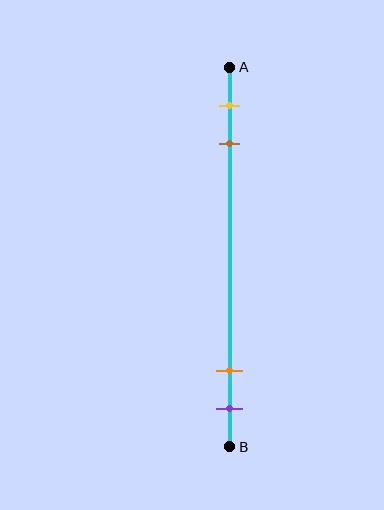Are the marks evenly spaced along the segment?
No, the marks are not evenly spaced.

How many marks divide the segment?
There are 4 marks dividing the segment.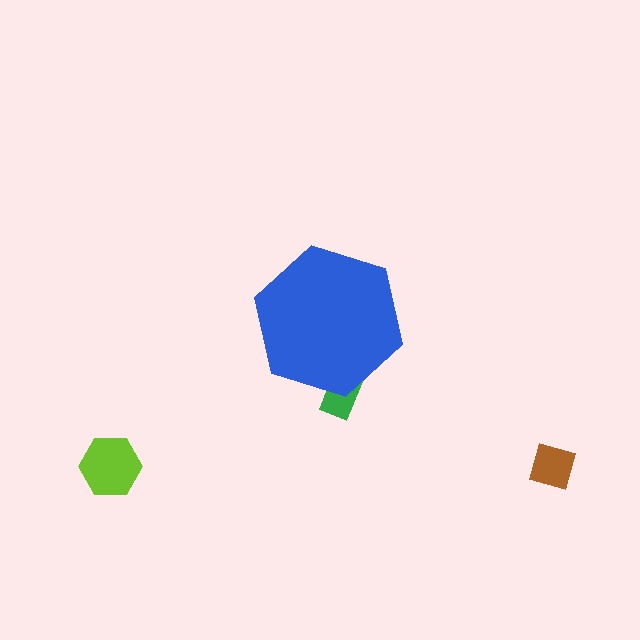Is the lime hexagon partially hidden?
No, the lime hexagon is fully visible.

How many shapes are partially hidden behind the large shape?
1 shape is partially hidden.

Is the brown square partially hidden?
No, the brown square is fully visible.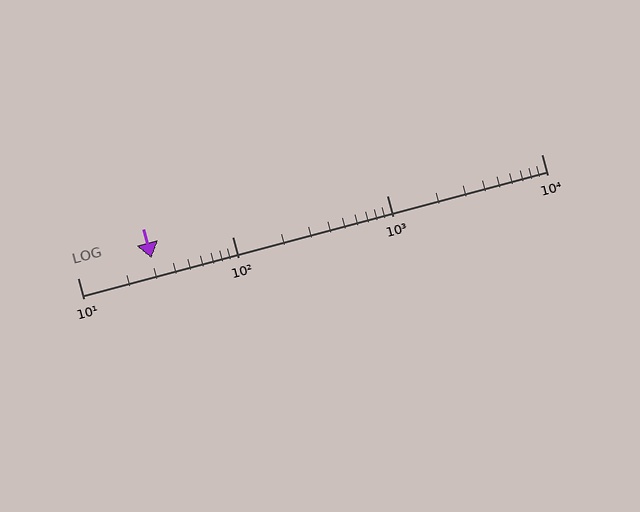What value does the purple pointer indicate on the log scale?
The pointer indicates approximately 30.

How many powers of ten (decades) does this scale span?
The scale spans 3 decades, from 10 to 10000.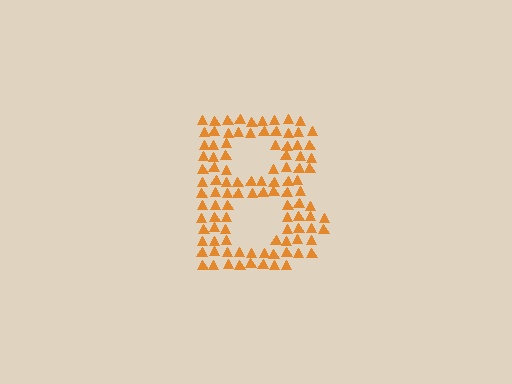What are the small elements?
The small elements are triangles.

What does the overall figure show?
The overall figure shows the letter B.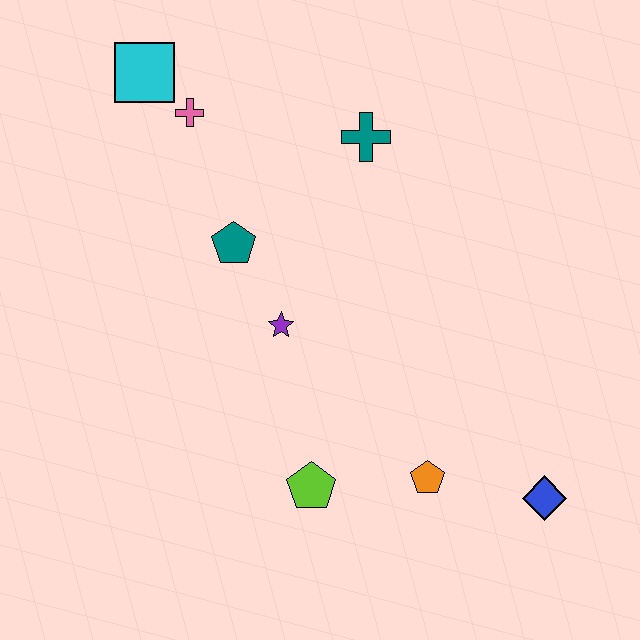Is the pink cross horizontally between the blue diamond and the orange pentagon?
No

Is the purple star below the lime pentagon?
No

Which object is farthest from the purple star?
The blue diamond is farthest from the purple star.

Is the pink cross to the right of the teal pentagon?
No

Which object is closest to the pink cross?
The cyan square is closest to the pink cross.